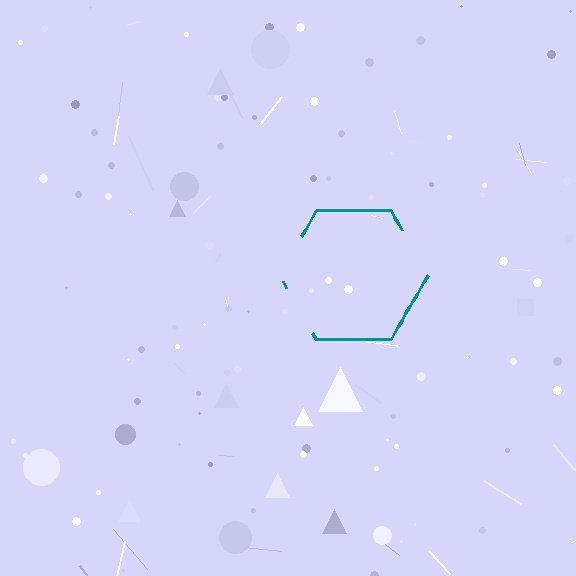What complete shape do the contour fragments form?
The contour fragments form a hexagon.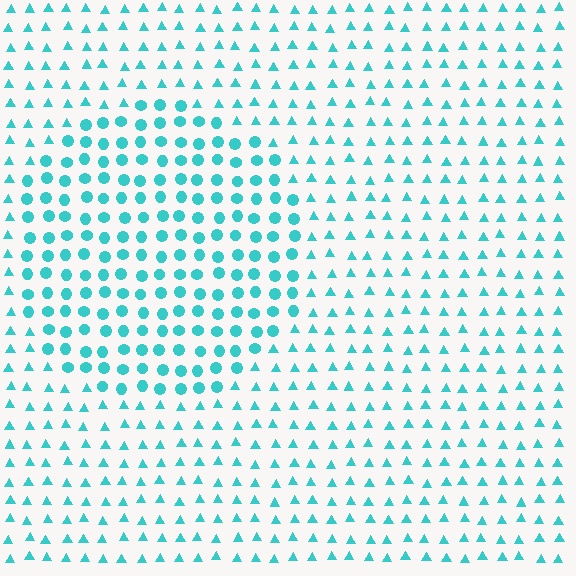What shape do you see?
I see a circle.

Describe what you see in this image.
The image is filled with small cyan elements arranged in a uniform grid. A circle-shaped region contains circles, while the surrounding area contains triangles. The boundary is defined purely by the change in element shape.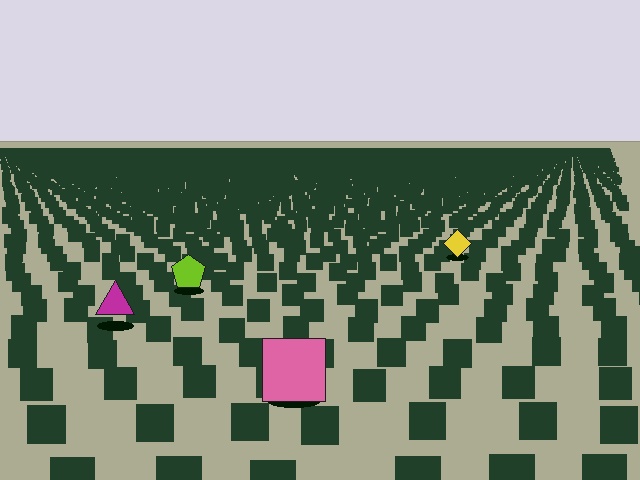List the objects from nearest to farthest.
From nearest to farthest: the pink square, the magenta triangle, the lime pentagon, the yellow diamond.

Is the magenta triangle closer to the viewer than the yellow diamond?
Yes. The magenta triangle is closer — you can tell from the texture gradient: the ground texture is coarser near it.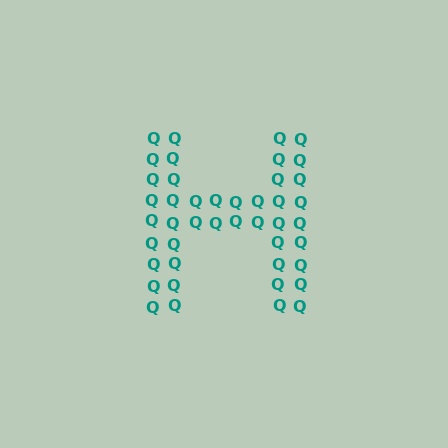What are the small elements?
The small elements are letter Q's.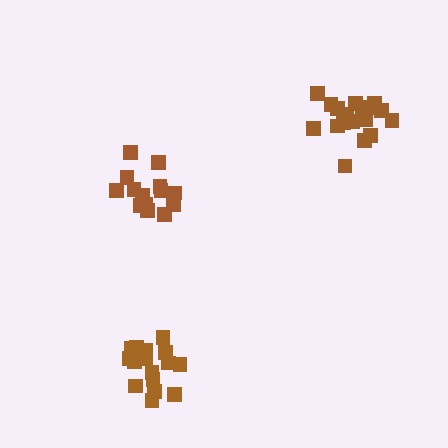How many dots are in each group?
Group 1: 16 dots, Group 2: 15 dots, Group 3: 18 dots (49 total).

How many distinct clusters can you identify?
There are 3 distinct clusters.